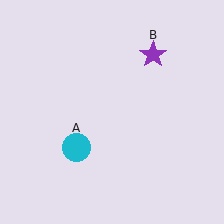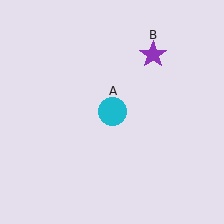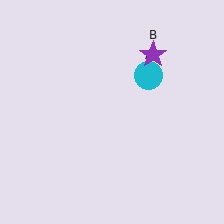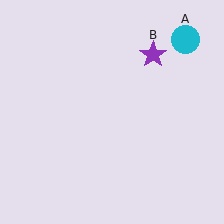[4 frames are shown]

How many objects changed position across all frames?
1 object changed position: cyan circle (object A).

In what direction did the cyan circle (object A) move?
The cyan circle (object A) moved up and to the right.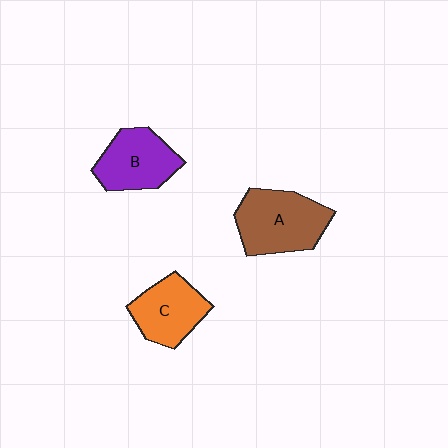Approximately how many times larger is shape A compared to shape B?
Approximately 1.2 times.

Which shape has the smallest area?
Shape C (orange).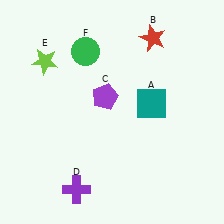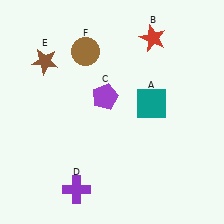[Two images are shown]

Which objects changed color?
E changed from lime to brown. F changed from green to brown.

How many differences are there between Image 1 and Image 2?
There are 2 differences between the two images.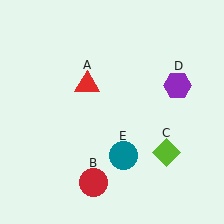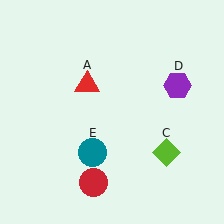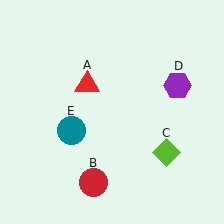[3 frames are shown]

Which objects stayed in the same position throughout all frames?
Red triangle (object A) and red circle (object B) and lime diamond (object C) and purple hexagon (object D) remained stationary.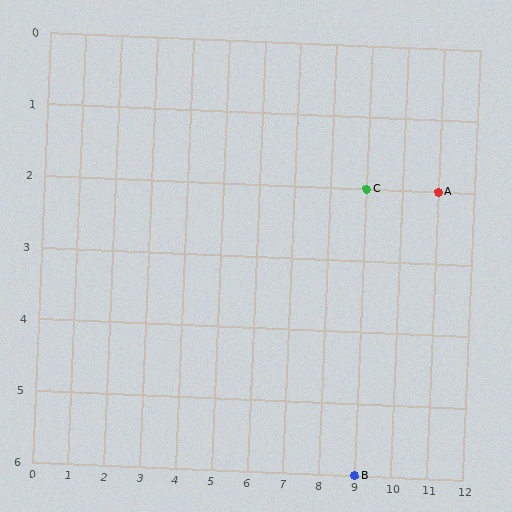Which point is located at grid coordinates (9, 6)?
Point B is at (9, 6).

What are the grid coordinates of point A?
Point A is at grid coordinates (11, 2).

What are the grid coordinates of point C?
Point C is at grid coordinates (9, 2).